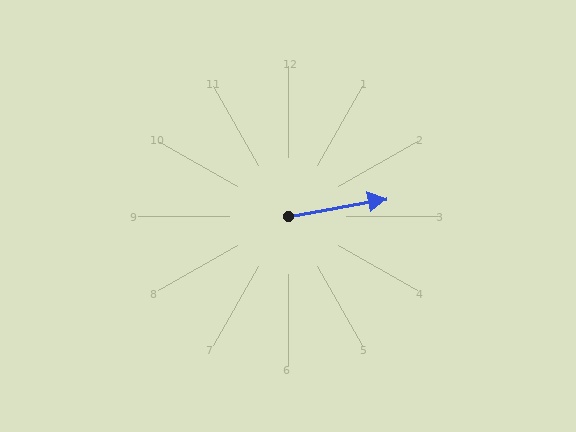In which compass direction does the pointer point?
East.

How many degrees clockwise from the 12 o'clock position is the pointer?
Approximately 80 degrees.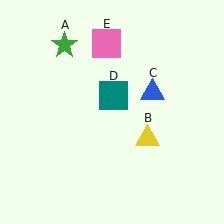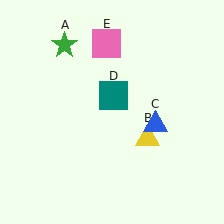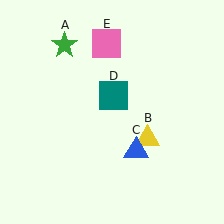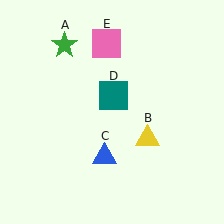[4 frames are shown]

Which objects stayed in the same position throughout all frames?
Green star (object A) and yellow triangle (object B) and teal square (object D) and pink square (object E) remained stationary.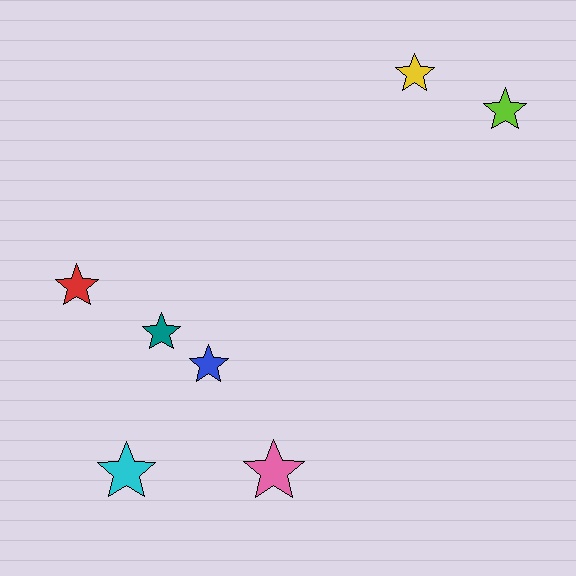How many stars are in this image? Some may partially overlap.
There are 7 stars.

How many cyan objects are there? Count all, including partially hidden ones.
There is 1 cyan object.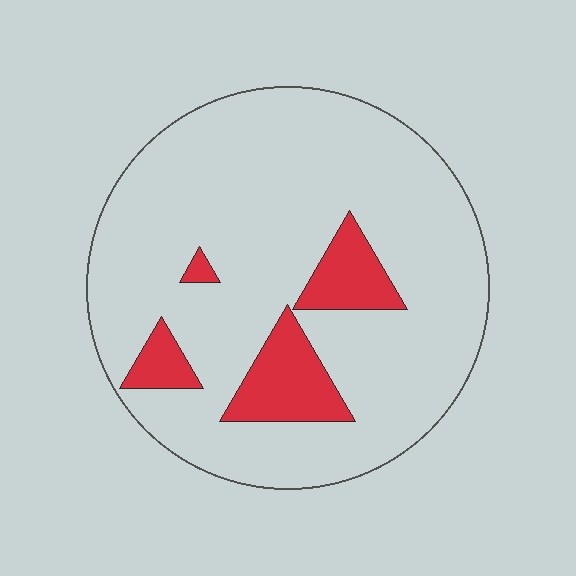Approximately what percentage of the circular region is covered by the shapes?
Approximately 15%.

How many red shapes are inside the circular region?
4.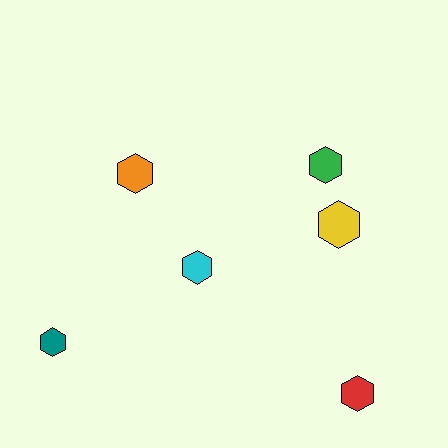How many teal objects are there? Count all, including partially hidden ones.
There is 1 teal object.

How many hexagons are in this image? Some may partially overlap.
There are 6 hexagons.